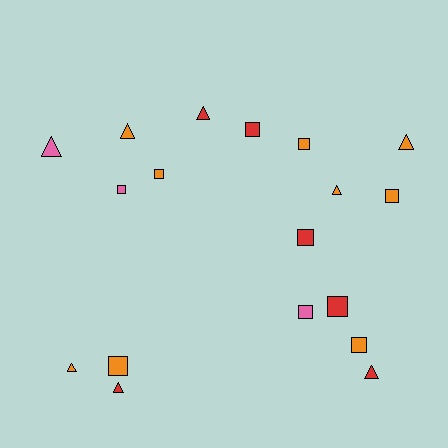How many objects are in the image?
There are 18 objects.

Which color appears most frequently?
Orange, with 9 objects.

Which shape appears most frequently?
Square, with 10 objects.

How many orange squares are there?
There are 5 orange squares.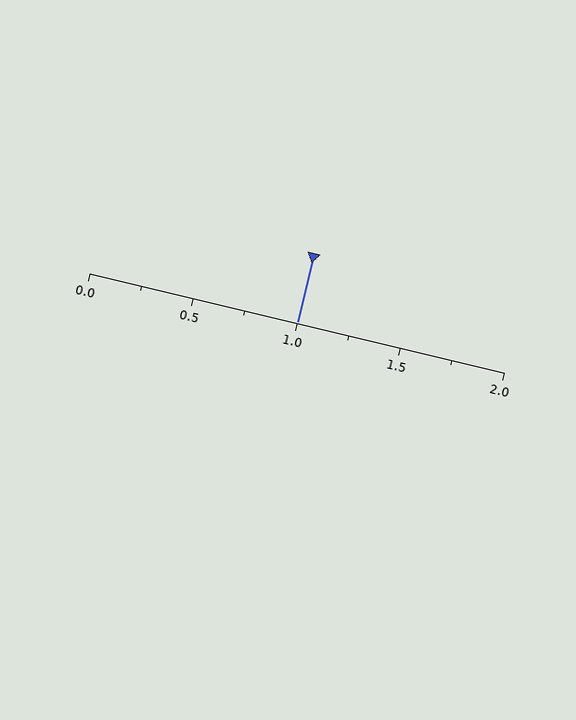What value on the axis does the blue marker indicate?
The marker indicates approximately 1.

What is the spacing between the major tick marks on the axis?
The major ticks are spaced 0.5 apart.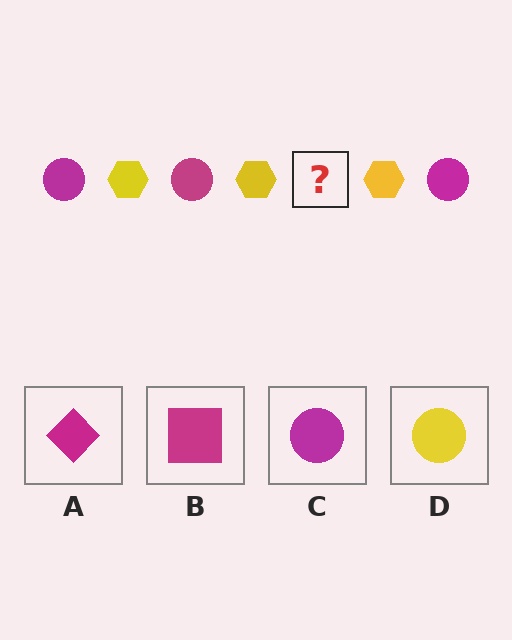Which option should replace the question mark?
Option C.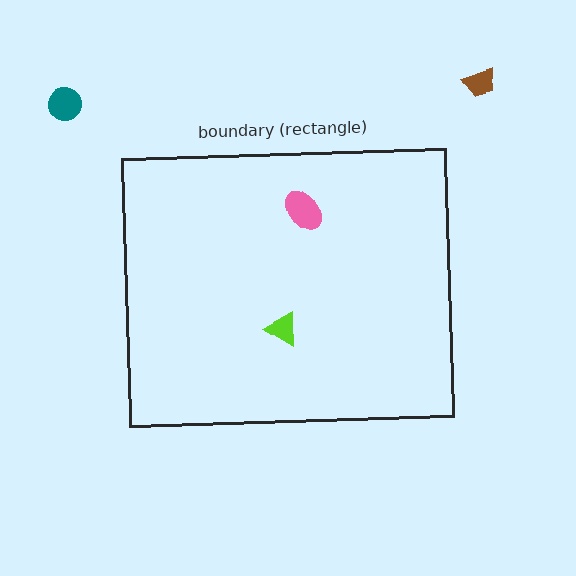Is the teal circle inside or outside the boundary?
Outside.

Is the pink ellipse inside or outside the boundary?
Inside.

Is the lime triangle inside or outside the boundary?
Inside.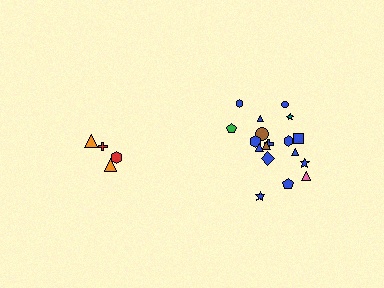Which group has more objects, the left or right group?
The right group.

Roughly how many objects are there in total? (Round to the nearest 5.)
Roughly 20 objects in total.